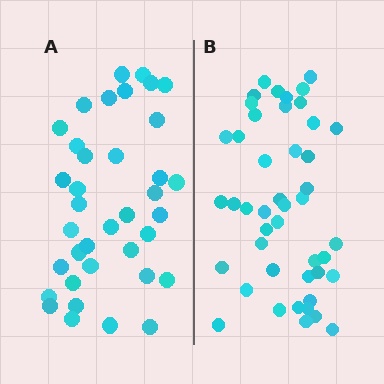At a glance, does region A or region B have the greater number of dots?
Region B (the right region) has more dots.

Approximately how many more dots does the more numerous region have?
Region B has roughly 8 or so more dots than region A.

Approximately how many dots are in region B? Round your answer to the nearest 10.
About 40 dots. (The exact count is 45, which rounds to 40.)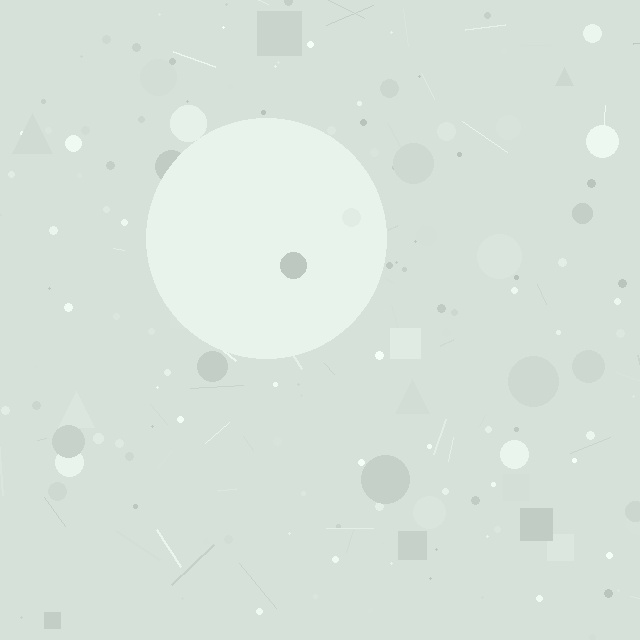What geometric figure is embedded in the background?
A circle is embedded in the background.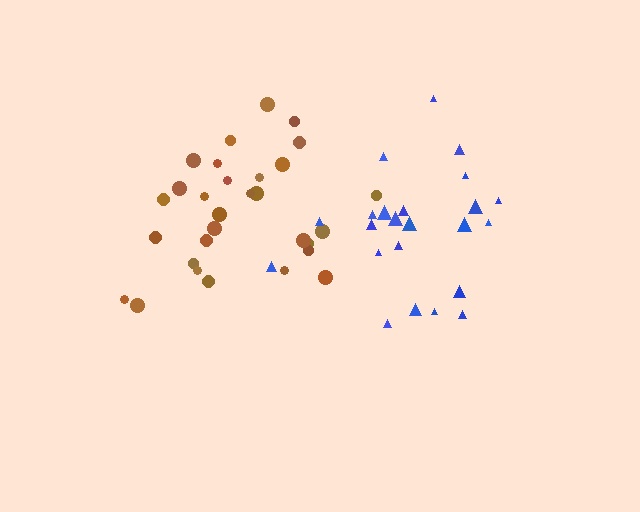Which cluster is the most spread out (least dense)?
Brown.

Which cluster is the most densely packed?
Blue.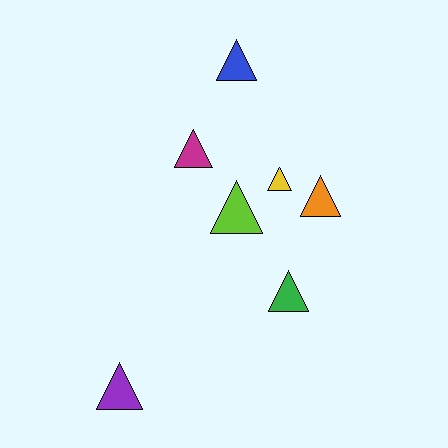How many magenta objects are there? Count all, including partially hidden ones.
There is 1 magenta object.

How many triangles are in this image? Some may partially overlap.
There are 7 triangles.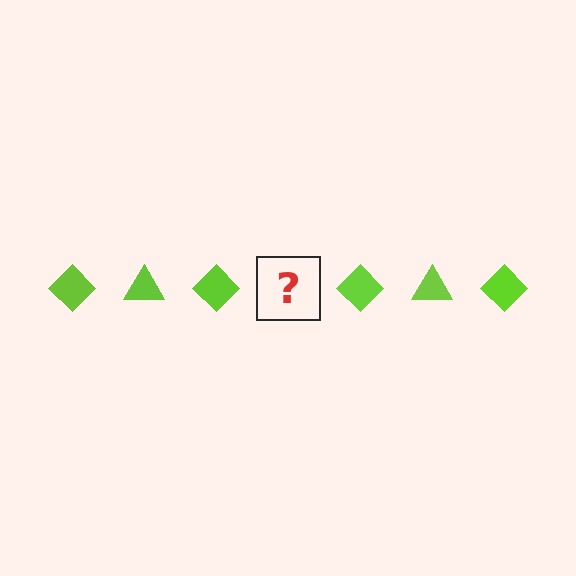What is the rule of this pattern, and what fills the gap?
The rule is that the pattern cycles through diamond, triangle shapes in lime. The gap should be filled with a lime triangle.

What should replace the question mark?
The question mark should be replaced with a lime triangle.